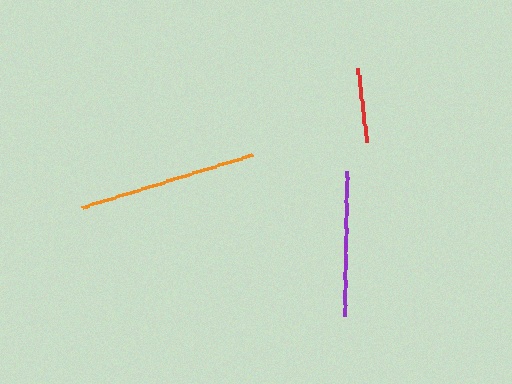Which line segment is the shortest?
The red line is the shortest at approximately 74 pixels.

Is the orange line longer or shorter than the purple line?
The orange line is longer than the purple line.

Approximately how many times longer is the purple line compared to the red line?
The purple line is approximately 1.9 times the length of the red line.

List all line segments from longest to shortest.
From longest to shortest: orange, purple, red.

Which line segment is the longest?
The orange line is the longest at approximately 177 pixels.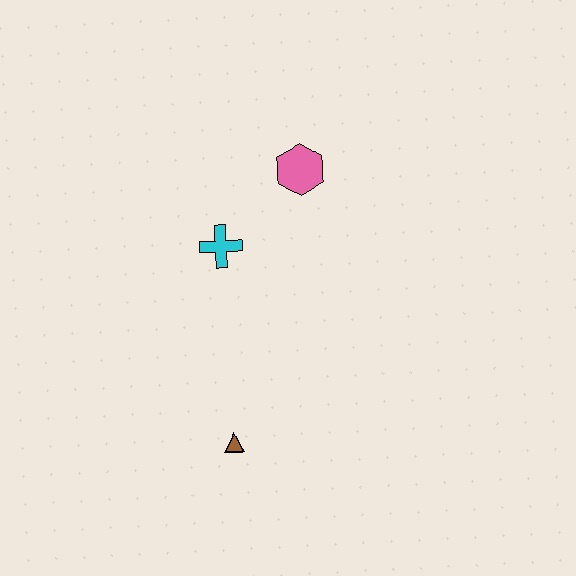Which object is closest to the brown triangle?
The cyan cross is closest to the brown triangle.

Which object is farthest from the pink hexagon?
The brown triangle is farthest from the pink hexagon.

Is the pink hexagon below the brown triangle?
No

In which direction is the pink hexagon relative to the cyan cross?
The pink hexagon is to the right of the cyan cross.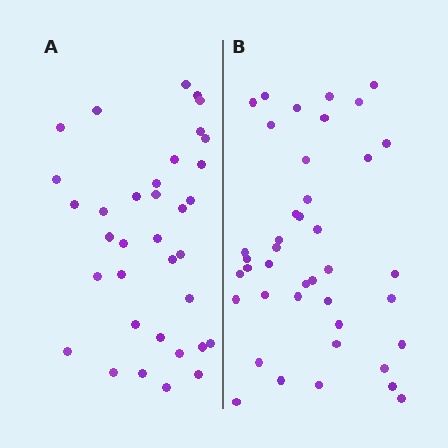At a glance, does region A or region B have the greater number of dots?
Region B (the right region) has more dots.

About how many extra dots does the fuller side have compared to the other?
Region B has about 6 more dots than region A.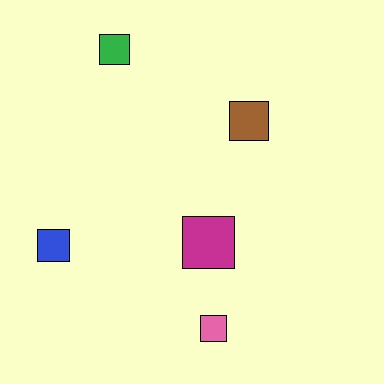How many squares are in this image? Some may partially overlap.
There are 5 squares.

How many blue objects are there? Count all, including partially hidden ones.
There is 1 blue object.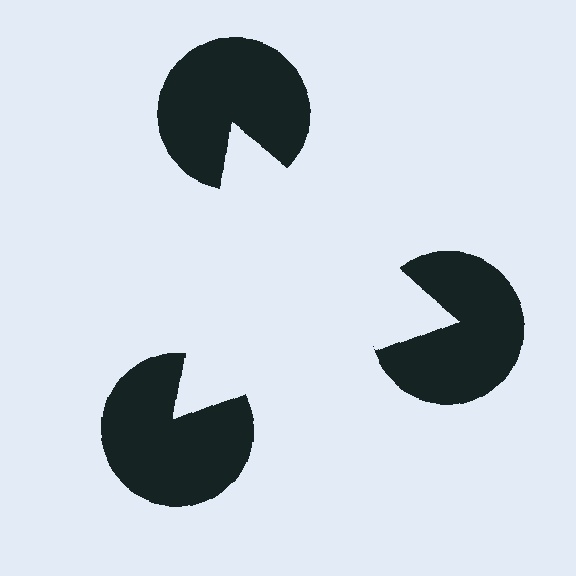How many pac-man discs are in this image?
There are 3 — one at each vertex of the illusory triangle.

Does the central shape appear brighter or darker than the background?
It typically appears slightly brighter than the background, even though no actual brightness change is drawn.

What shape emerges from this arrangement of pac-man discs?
An illusory triangle — its edges are inferred from the aligned wedge cuts in the pac-man discs, not physically drawn.